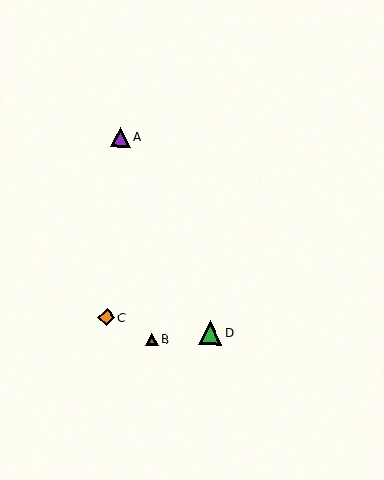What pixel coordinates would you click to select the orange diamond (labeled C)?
Click at (107, 317) to select the orange diamond C.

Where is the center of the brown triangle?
The center of the brown triangle is at (152, 340).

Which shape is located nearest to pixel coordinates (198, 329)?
The green triangle (labeled D) at (210, 333) is nearest to that location.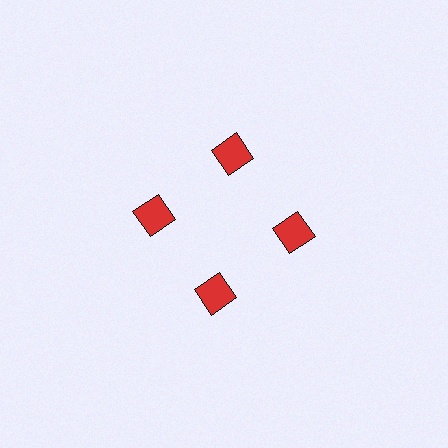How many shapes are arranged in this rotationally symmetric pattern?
There are 4 shapes, arranged in 4 groups of 1.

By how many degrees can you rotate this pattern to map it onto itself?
The pattern maps onto itself every 90 degrees of rotation.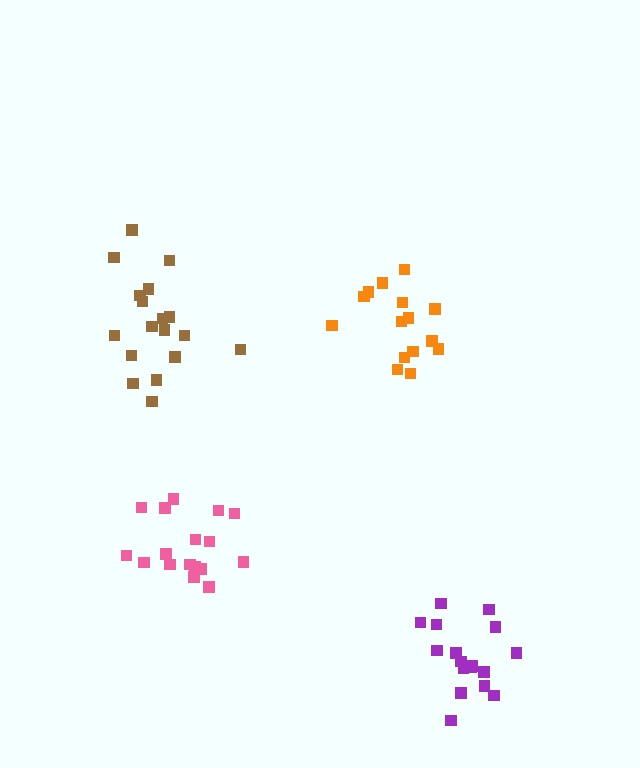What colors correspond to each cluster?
The clusters are colored: purple, pink, brown, orange.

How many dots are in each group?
Group 1: 17 dots, Group 2: 17 dots, Group 3: 18 dots, Group 4: 15 dots (67 total).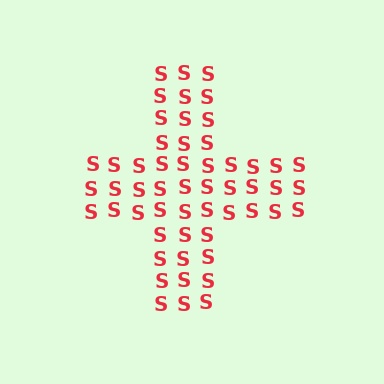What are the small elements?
The small elements are letter S's.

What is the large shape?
The large shape is a cross.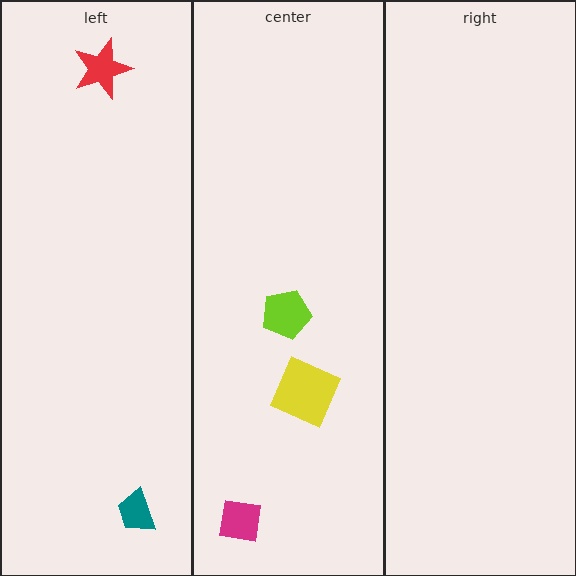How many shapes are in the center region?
3.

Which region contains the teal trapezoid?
The left region.